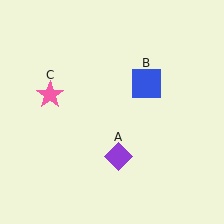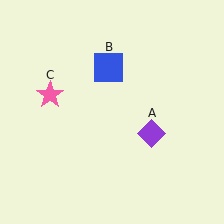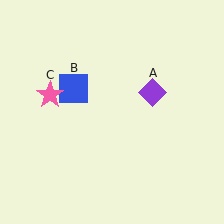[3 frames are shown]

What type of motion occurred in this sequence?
The purple diamond (object A), blue square (object B) rotated counterclockwise around the center of the scene.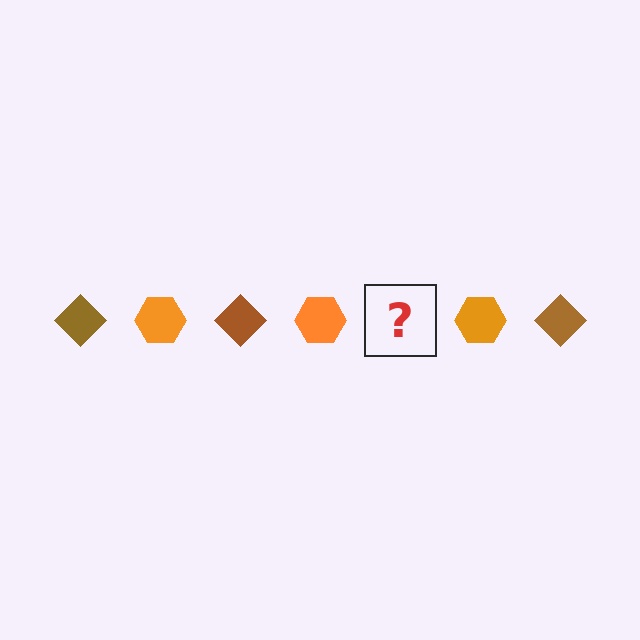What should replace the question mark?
The question mark should be replaced with a brown diamond.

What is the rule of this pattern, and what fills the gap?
The rule is that the pattern alternates between brown diamond and orange hexagon. The gap should be filled with a brown diamond.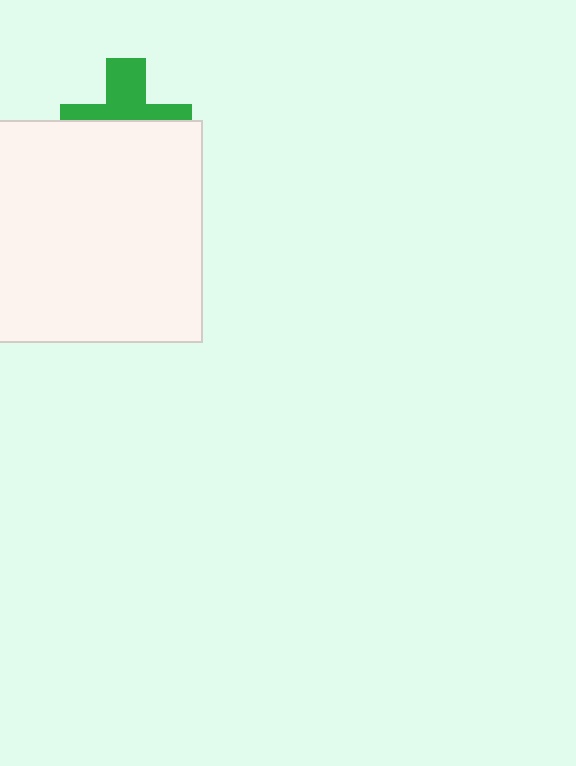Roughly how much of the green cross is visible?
A small part of it is visible (roughly 43%).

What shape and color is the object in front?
The object in front is a white square.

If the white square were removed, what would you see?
You would see the complete green cross.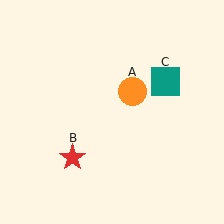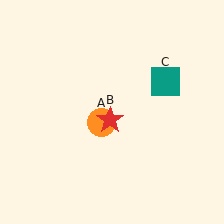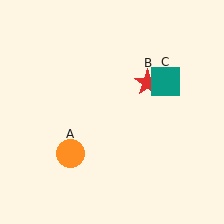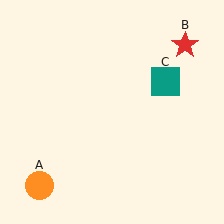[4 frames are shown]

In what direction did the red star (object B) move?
The red star (object B) moved up and to the right.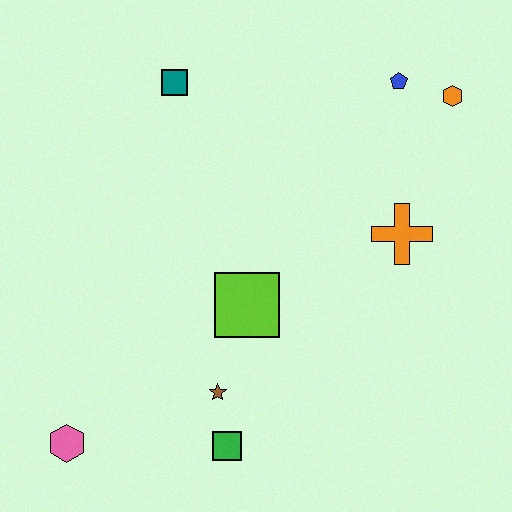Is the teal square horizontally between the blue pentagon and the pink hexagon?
Yes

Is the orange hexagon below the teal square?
Yes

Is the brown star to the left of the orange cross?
Yes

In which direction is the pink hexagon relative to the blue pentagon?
The pink hexagon is below the blue pentagon.